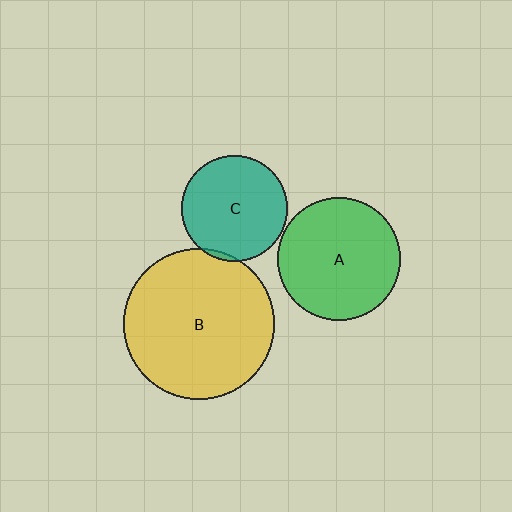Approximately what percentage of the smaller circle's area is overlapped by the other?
Approximately 5%.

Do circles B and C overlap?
Yes.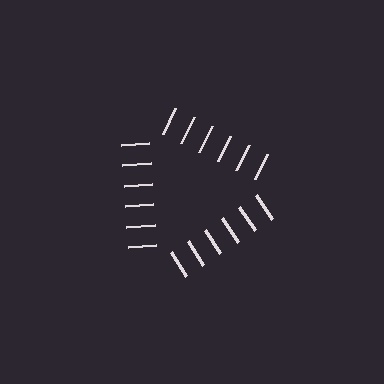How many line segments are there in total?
18 — 6 along each of the 3 edges.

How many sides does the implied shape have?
3 sides — the line-ends trace a triangle.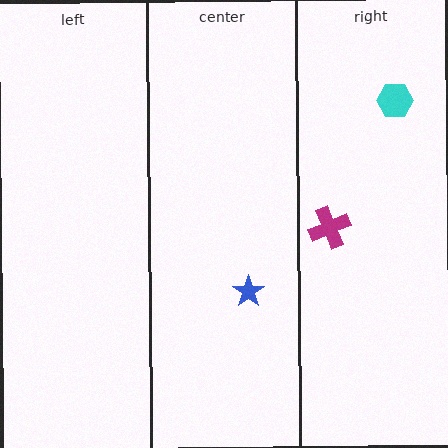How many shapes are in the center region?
1.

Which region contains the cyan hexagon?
The right region.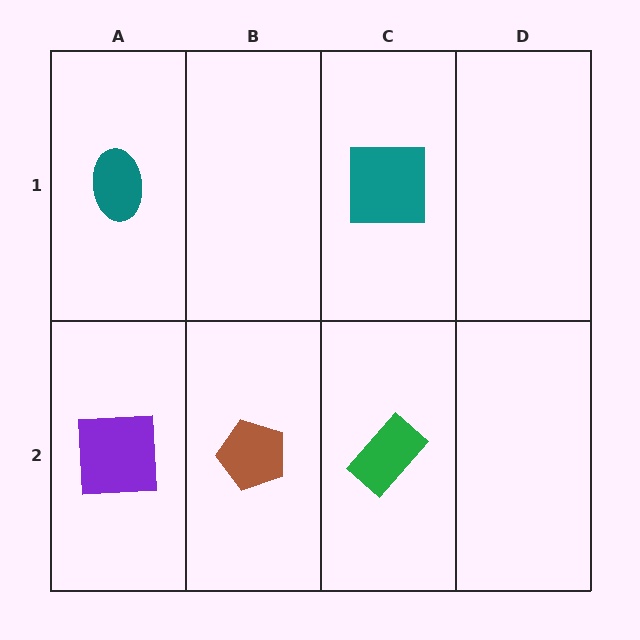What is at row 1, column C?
A teal square.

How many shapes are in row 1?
2 shapes.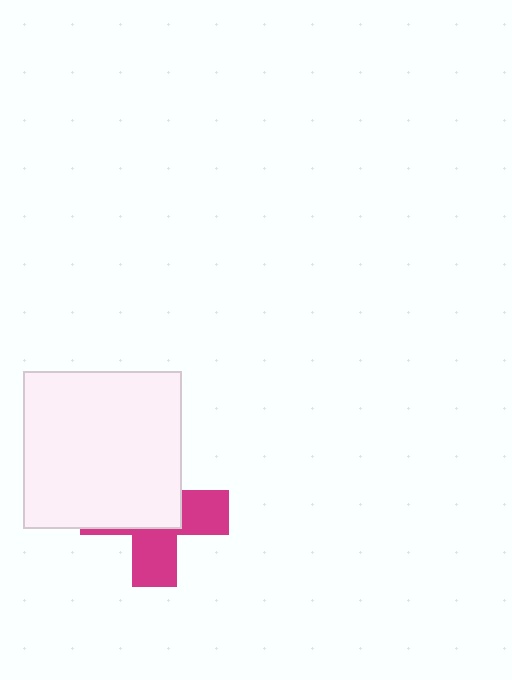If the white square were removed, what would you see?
You would see the complete magenta cross.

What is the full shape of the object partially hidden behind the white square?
The partially hidden object is a magenta cross.